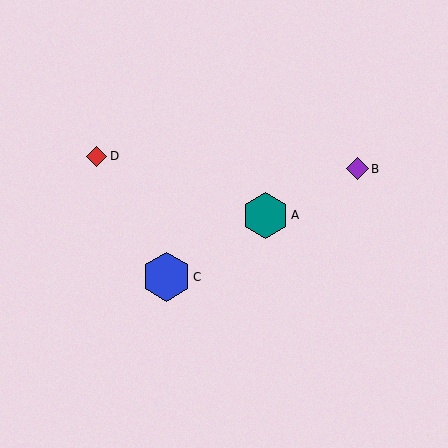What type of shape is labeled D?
Shape D is a red diamond.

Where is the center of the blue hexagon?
The center of the blue hexagon is at (166, 277).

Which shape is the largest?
The blue hexagon (labeled C) is the largest.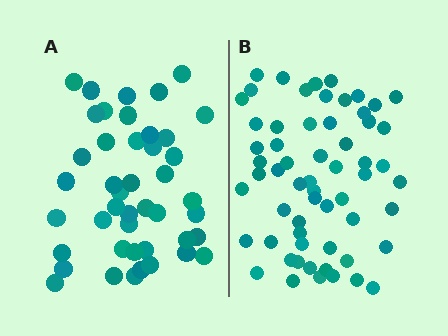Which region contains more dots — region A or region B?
Region B (the right region) has more dots.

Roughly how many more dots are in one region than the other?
Region B has approximately 15 more dots than region A.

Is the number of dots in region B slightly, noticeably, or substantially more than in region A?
Region B has noticeably more, but not dramatically so. The ratio is roughly 1.4 to 1.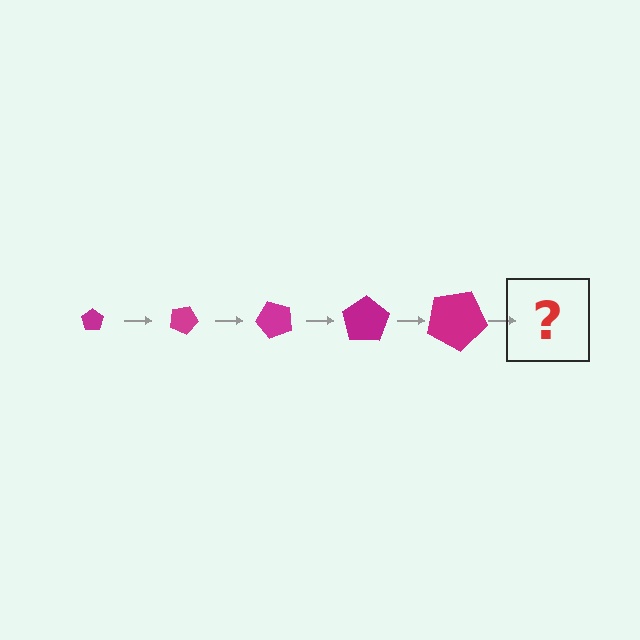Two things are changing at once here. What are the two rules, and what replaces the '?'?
The two rules are that the pentagon grows larger each step and it rotates 25 degrees each step. The '?' should be a pentagon, larger than the previous one and rotated 125 degrees from the start.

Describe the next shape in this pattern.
It should be a pentagon, larger than the previous one and rotated 125 degrees from the start.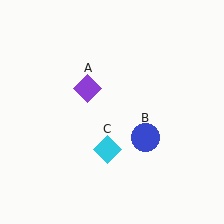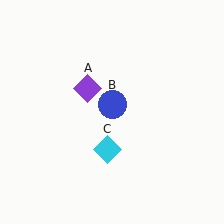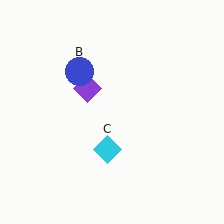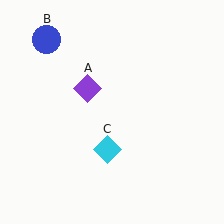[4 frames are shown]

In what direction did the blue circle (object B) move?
The blue circle (object B) moved up and to the left.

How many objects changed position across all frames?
1 object changed position: blue circle (object B).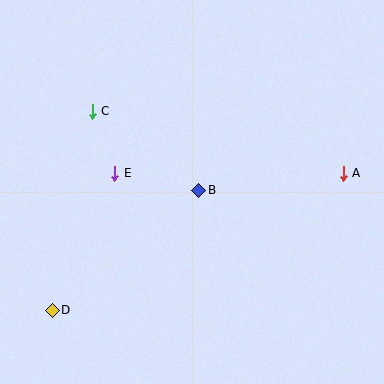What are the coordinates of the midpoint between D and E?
The midpoint between D and E is at (84, 242).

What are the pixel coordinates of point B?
Point B is at (199, 190).